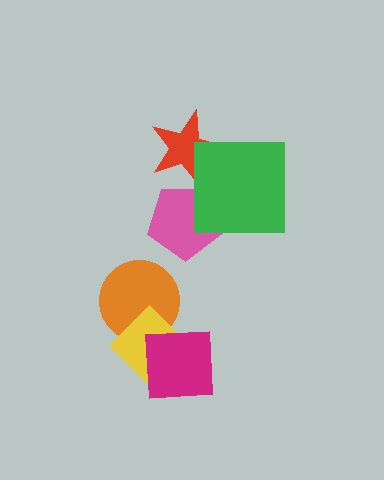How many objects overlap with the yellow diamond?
2 objects overlap with the yellow diamond.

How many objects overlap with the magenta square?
1 object overlaps with the magenta square.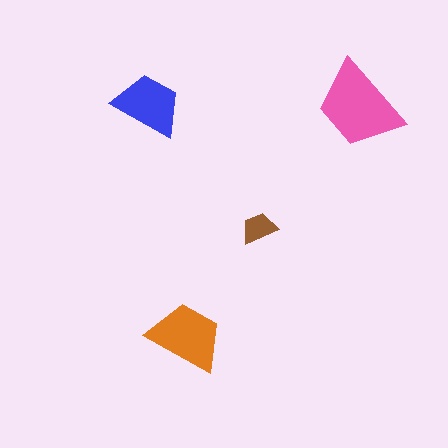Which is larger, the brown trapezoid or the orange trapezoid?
The orange one.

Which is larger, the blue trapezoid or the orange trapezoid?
The orange one.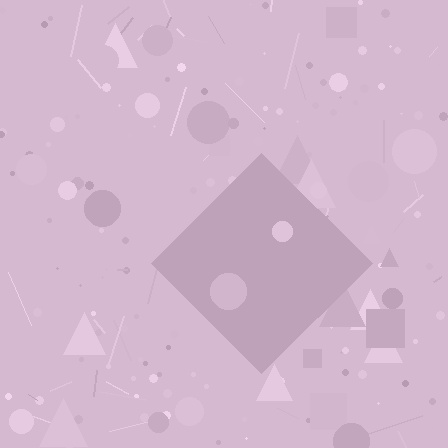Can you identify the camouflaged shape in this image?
The camouflaged shape is a diamond.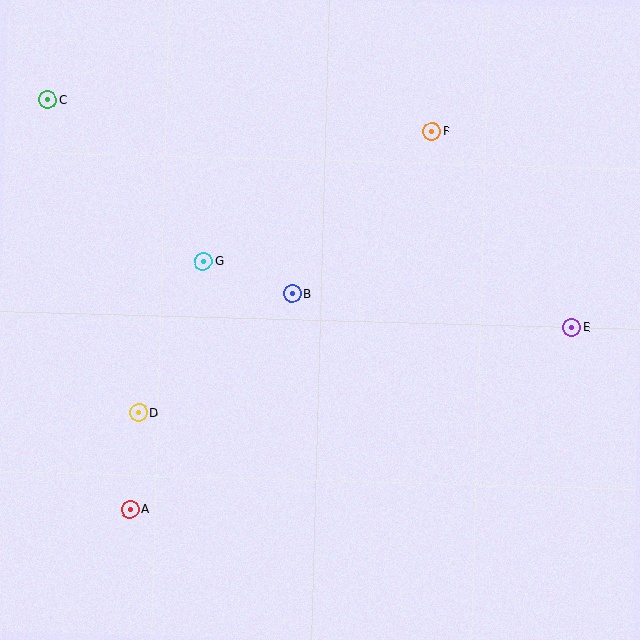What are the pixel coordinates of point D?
Point D is at (139, 413).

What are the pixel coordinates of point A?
Point A is at (130, 509).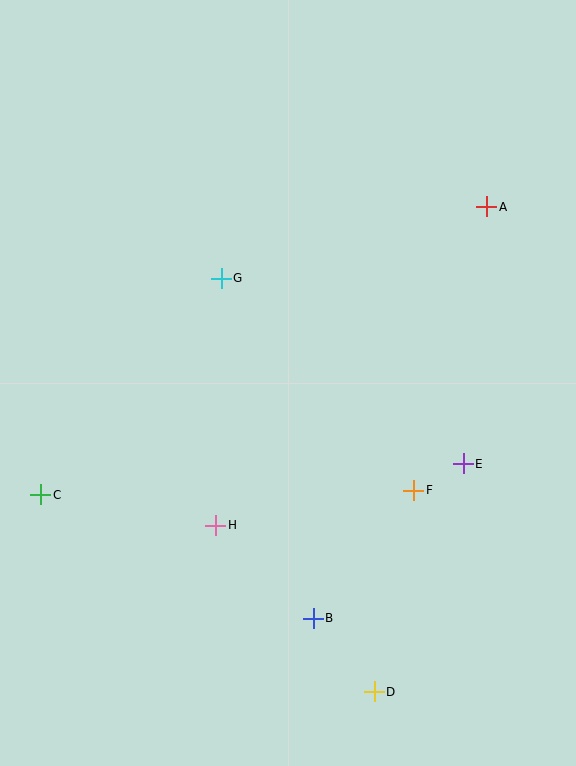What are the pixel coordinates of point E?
Point E is at (463, 464).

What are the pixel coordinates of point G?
Point G is at (221, 278).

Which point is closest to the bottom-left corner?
Point C is closest to the bottom-left corner.